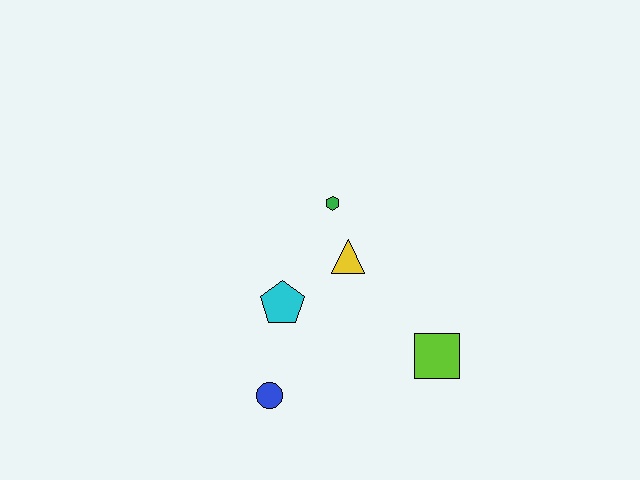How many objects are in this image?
There are 5 objects.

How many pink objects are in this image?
There are no pink objects.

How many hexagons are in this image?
There is 1 hexagon.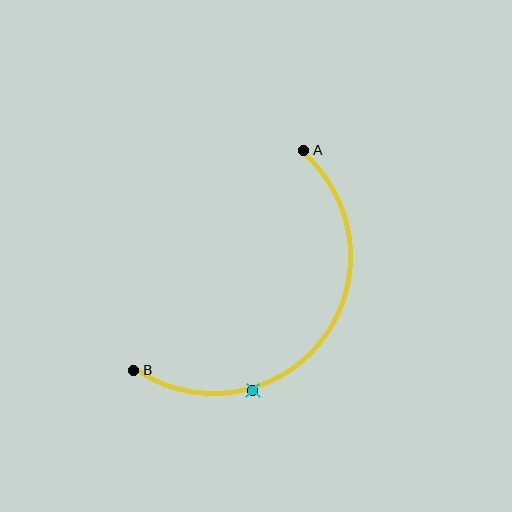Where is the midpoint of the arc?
The arc midpoint is the point on the curve farthest from the straight line joining A and B. It sits below and to the right of that line.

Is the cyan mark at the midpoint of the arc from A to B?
No. The cyan mark lies on the arc but is closer to endpoint B. The arc midpoint would be at the point on the curve equidistant along the arc from both A and B.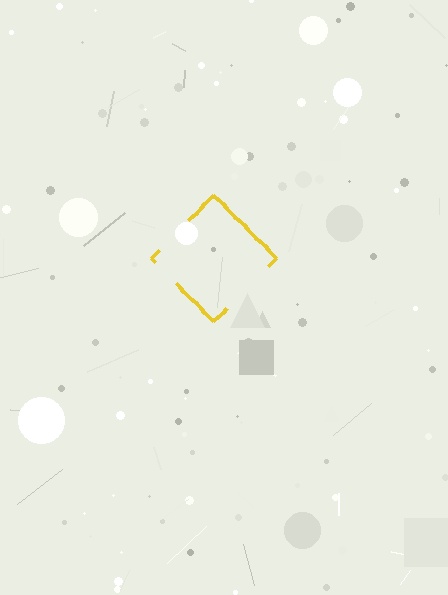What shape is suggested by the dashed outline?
The dashed outline suggests a diamond.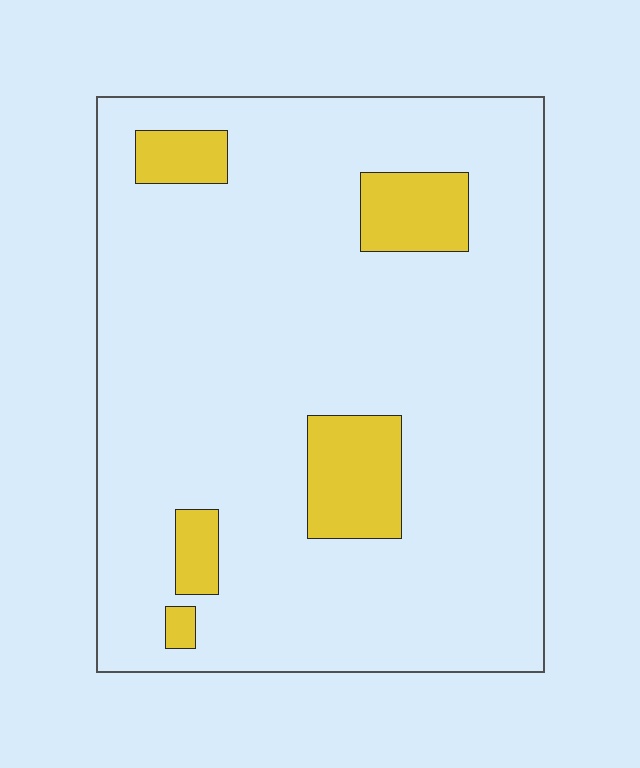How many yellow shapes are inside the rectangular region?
5.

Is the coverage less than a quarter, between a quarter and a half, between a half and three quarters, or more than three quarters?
Less than a quarter.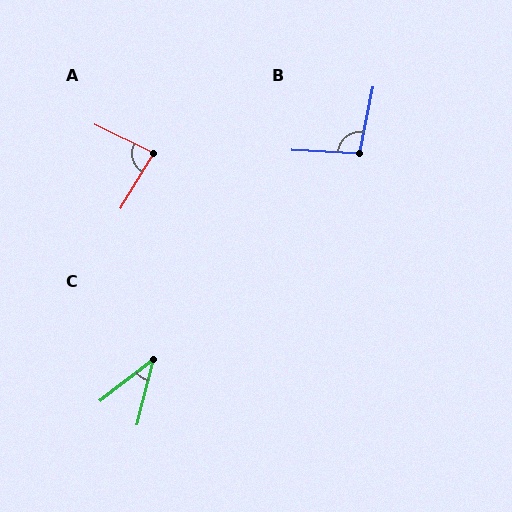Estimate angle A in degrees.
Approximately 86 degrees.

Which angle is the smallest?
C, at approximately 38 degrees.